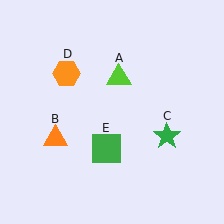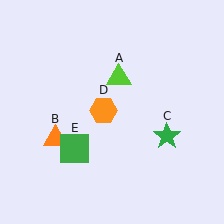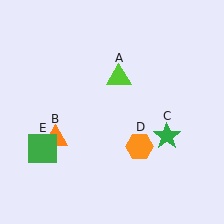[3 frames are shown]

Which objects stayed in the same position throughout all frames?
Lime triangle (object A) and orange triangle (object B) and green star (object C) remained stationary.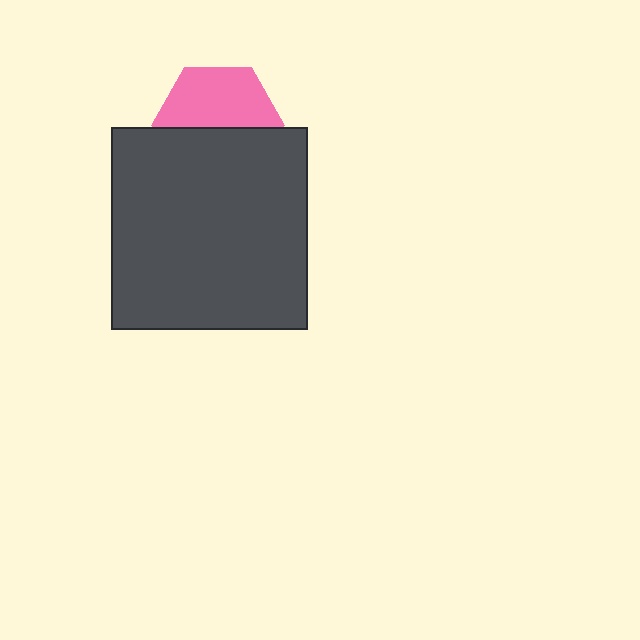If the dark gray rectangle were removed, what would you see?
You would see the complete pink hexagon.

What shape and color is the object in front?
The object in front is a dark gray rectangle.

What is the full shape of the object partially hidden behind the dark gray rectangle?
The partially hidden object is a pink hexagon.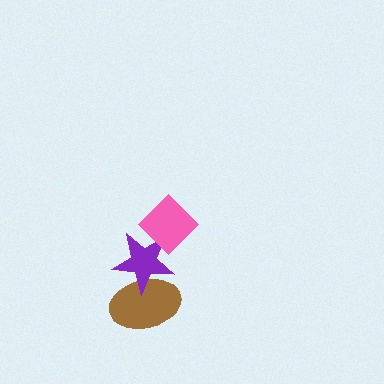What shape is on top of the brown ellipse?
The purple star is on top of the brown ellipse.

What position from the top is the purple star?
The purple star is 2nd from the top.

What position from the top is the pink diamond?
The pink diamond is 1st from the top.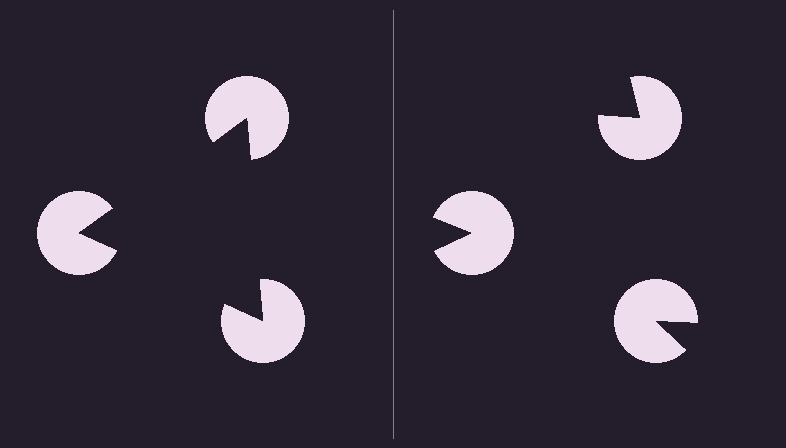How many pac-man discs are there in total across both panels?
6 — 3 on each side.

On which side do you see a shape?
An illusory triangle appears on the left side. On the right side the wedge cuts are rotated, so no coherent shape forms.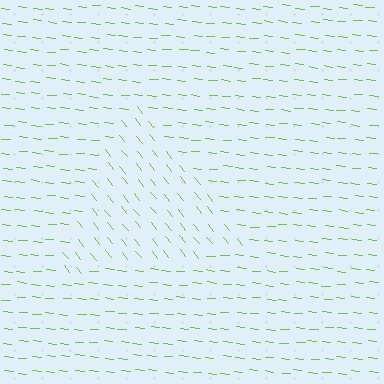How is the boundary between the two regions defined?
The boundary is defined purely by a change in line orientation (approximately 45 degrees difference). All lines are the same color and thickness.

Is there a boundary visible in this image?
Yes, there is a texture boundary formed by a change in line orientation.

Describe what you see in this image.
The image is filled with small lime line segments. A triangle region in the image has lines oriented differently from the surrounding lines, creating a visible texture boundary.